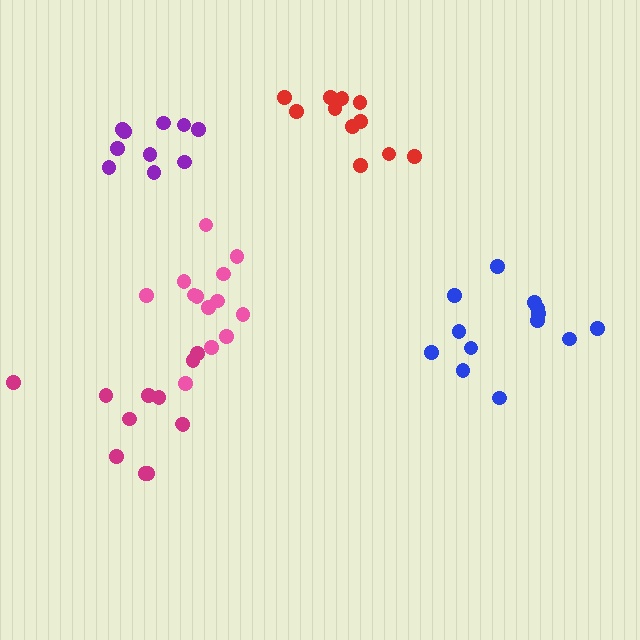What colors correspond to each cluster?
The clusters are colored: pink, red, magenta, blue, purple.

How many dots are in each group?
Group 1: 13 dots, Group 2: 11 dots, Group 3: 12 dots, Group 4: 13 dots, Group 5: 10 dots (59 total).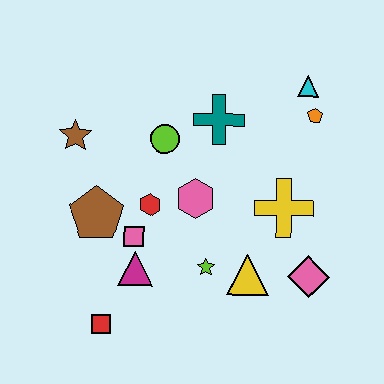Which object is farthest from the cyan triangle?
The red square is farthest from the cyan triangle.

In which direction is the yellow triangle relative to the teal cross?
The yellow triangle is below the teal cross.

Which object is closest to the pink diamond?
The yellow triangle is closest to the pink diamond.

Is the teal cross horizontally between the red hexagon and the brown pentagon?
No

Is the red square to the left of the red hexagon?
Yes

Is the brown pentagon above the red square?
Yes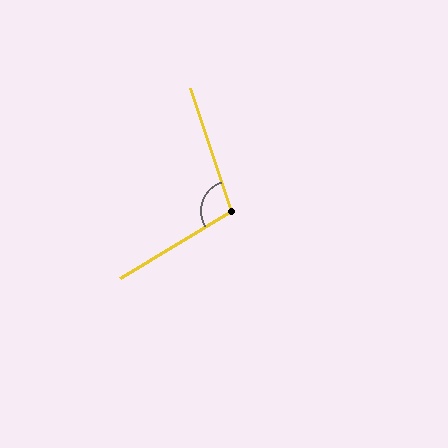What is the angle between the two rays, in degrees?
Approximately 103 degrees.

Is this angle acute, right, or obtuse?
It is obtuse.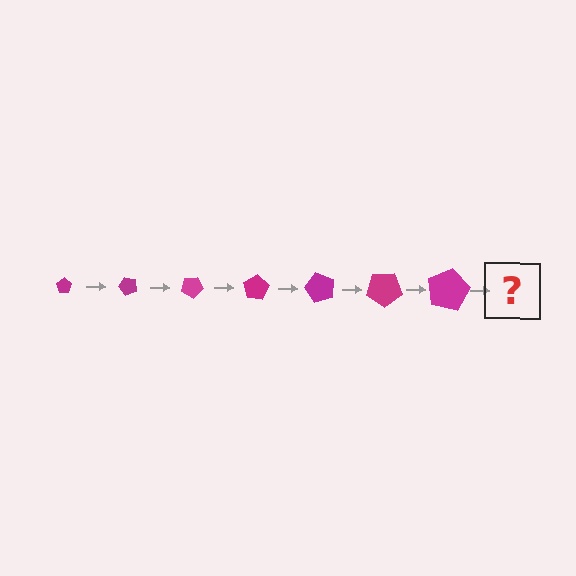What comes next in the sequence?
The next element should be a pentagon, larger than the previous one and rotated 350 degrees from the start.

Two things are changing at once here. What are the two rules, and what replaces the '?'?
The two rules are that the pentagon grows larger each step and it rotates 50 degrees each step. The '?' should be a pentagon, larger than the previous one and rotated 350 degrees from the start.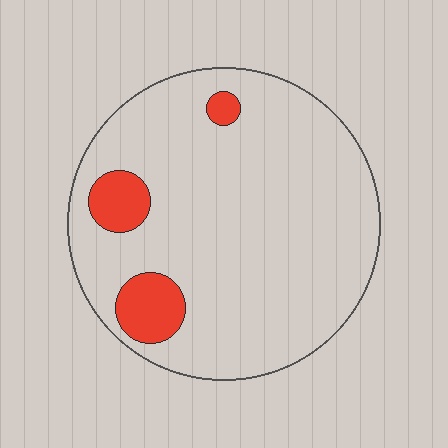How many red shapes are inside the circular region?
3.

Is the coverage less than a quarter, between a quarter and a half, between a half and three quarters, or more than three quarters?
Less than a quarter.